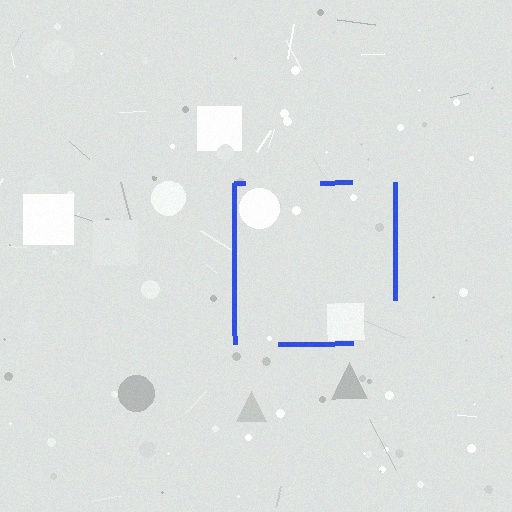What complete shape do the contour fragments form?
The contour fragments form a square.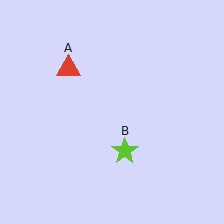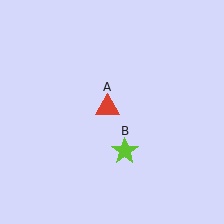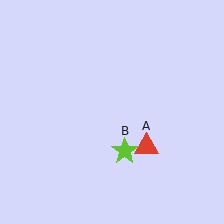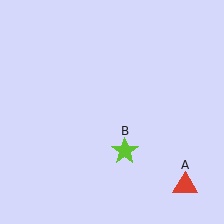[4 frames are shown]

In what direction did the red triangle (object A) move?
The red triangle (object A) moved down and to the right.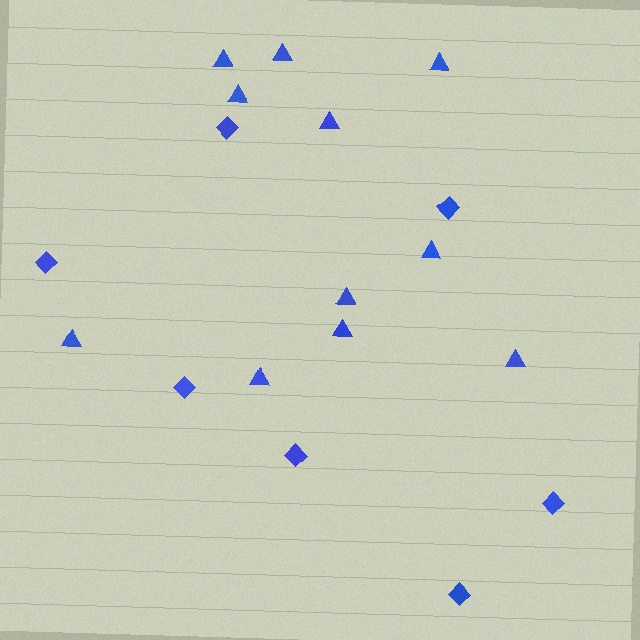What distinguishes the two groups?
There are 2 groups: one group of triangles (11) and one group of diamonds (7).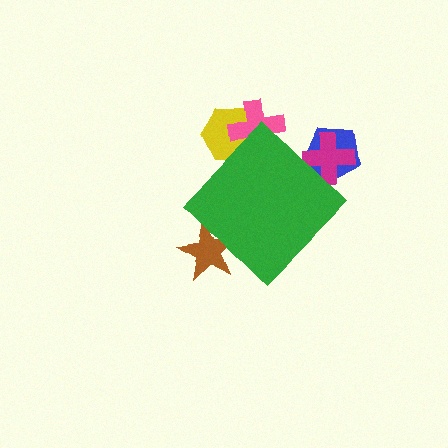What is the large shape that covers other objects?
A green diamond.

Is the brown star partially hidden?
Yes, the brown star is partially hidden behind the green diamond.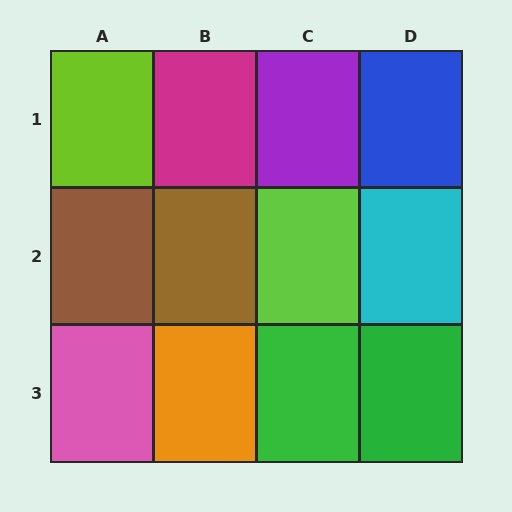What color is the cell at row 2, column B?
Brown.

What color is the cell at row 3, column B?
Orange.